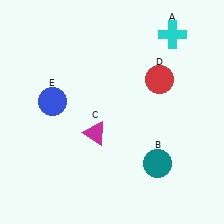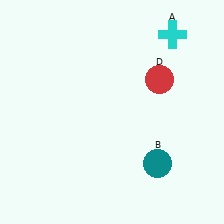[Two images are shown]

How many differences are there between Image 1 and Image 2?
There are 2 differences between the two images.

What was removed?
The blue circle (E), the magenta triangle (C) were removed in Image 2.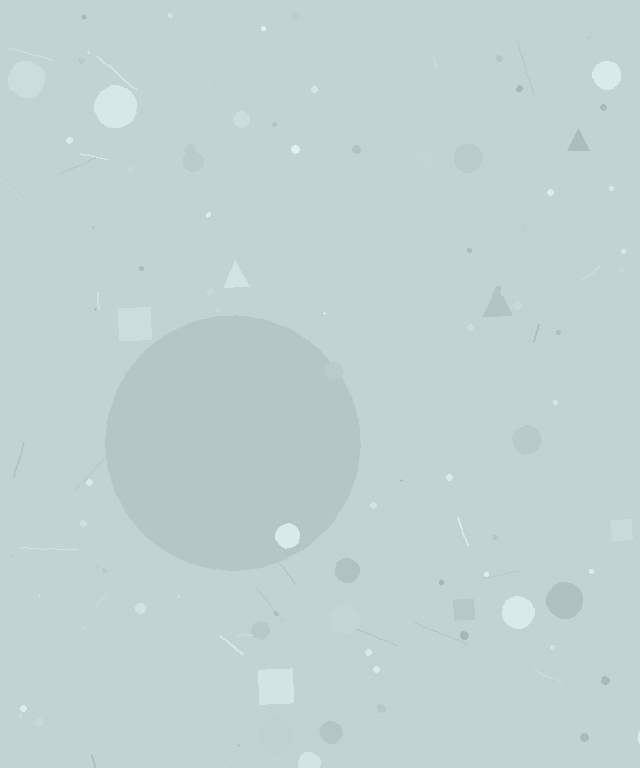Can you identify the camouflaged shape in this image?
The camouflaged shape is a circle.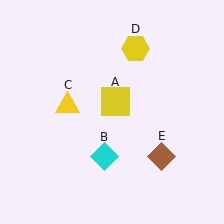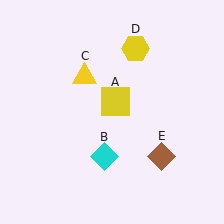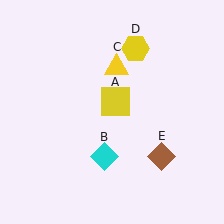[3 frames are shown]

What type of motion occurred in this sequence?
The yellow triangle (object C) rotated clockwise around the center of the scene.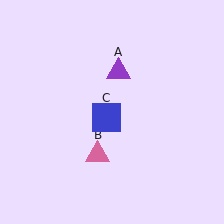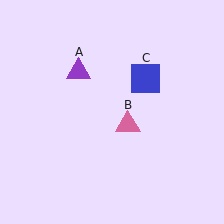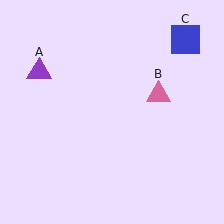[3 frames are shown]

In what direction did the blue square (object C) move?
The blue square (object C) moved up and to the right.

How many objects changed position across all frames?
3 objects changed position: purple triangle (object A), pink triangle (object B), blue square (object C).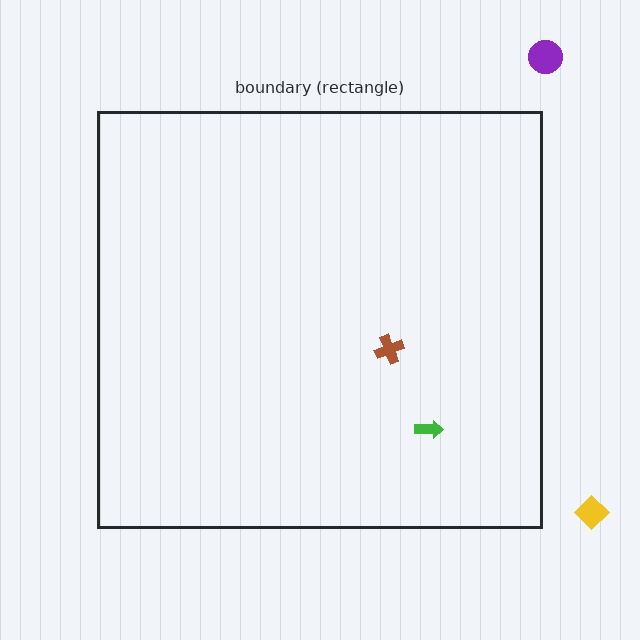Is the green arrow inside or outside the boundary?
Inside.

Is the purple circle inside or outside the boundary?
Outside.